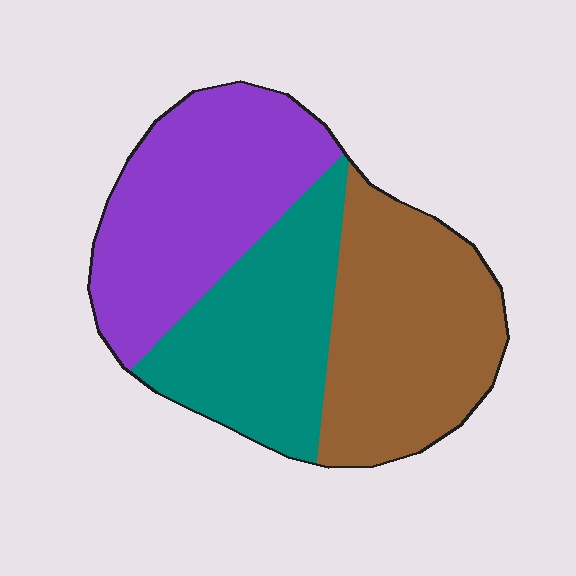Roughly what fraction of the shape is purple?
Purple takes up between a quarter and a half of the shape.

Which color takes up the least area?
Teal, at roughly 30%.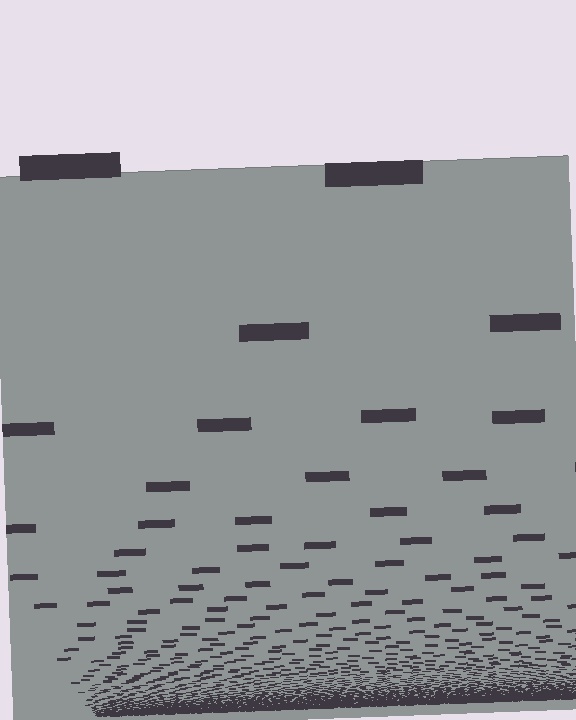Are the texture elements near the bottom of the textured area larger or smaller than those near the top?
Smaller. The gradient is inverted — elements near the bottom are smaller and denser.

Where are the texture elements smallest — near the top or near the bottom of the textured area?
Near the bottom.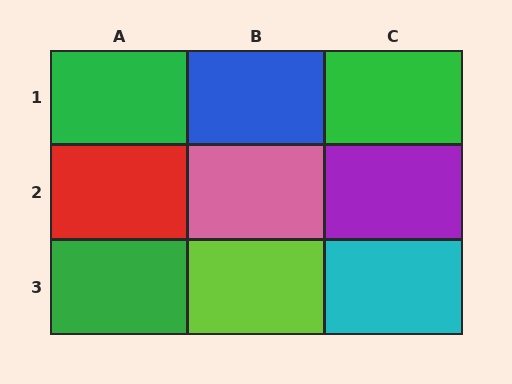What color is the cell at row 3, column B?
Lime.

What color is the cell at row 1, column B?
Blue.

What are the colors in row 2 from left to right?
Red, pink, purple.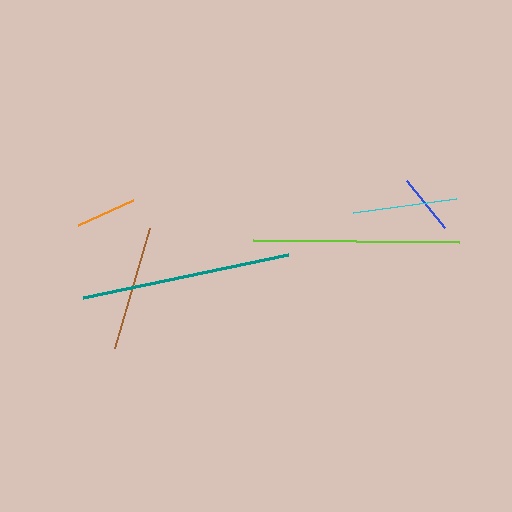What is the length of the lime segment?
The lime segment is approximately 206 pixels long.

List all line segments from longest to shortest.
From longest to shortest: teal, lime, brown, cyan, orange, blue.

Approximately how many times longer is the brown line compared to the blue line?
The brown line is approximately 2.1 times the length of the blue line.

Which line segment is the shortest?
The blue line is the shortest at approximately 60 pixels.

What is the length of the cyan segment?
The cyan segment is approximately 104 pixels long.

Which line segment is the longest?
The teal line is the longest at approximately 210 pixels.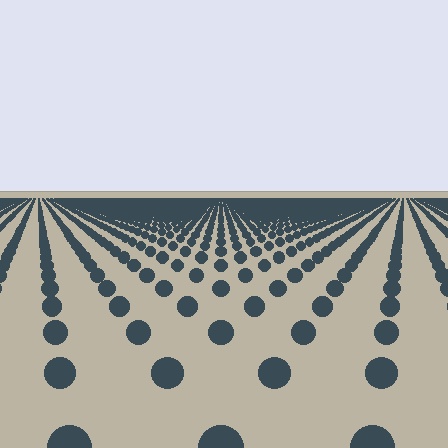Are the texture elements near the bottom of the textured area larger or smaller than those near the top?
Larger. Near the bottom, elements are closer to the viewer and appear at a bigger on-screen size.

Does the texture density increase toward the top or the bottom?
Density increases toward the top.